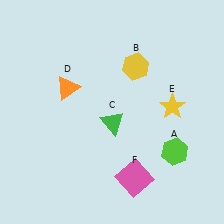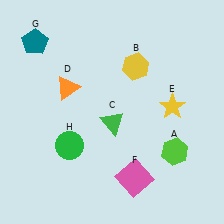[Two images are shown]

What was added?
A teal pentagon (G), a green circle (H) were added in Image 2.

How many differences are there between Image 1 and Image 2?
There are 2 differences between the two images.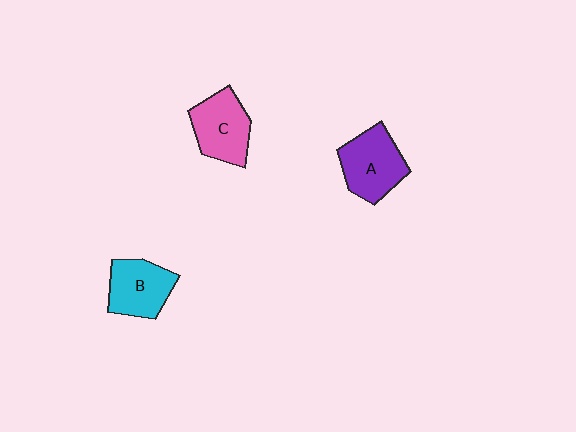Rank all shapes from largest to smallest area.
From largest to smallest: A (purple), C (pink), B (cyan).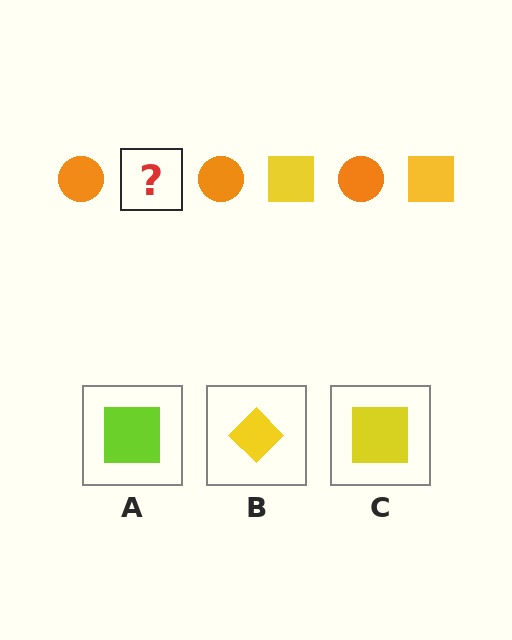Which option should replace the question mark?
Option C.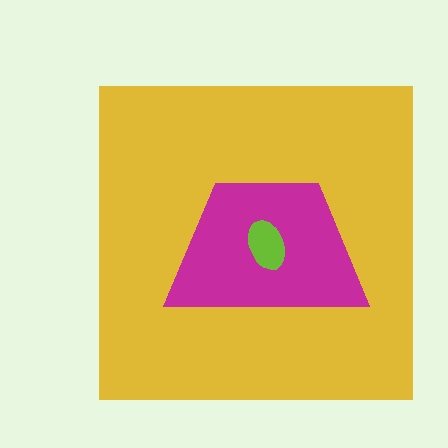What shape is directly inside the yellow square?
The magenta trapezoid.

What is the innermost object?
The lime ellipse.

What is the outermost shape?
The yellow square.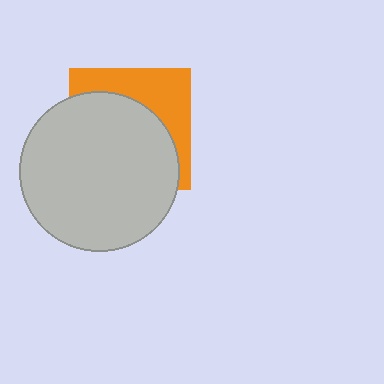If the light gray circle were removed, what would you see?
You would see the complete orange square.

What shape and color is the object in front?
The object in front is a light gray circle.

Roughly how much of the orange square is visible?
A small part of it is visible (roughly 37%).